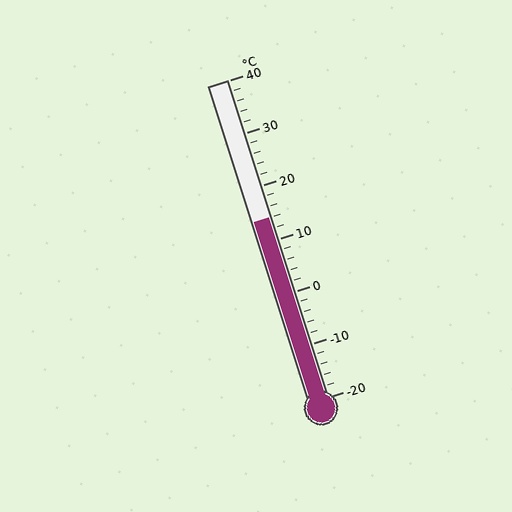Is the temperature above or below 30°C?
The temperature is below 30°C.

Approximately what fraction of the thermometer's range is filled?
The thermometer is filled to approximately 55% of its range.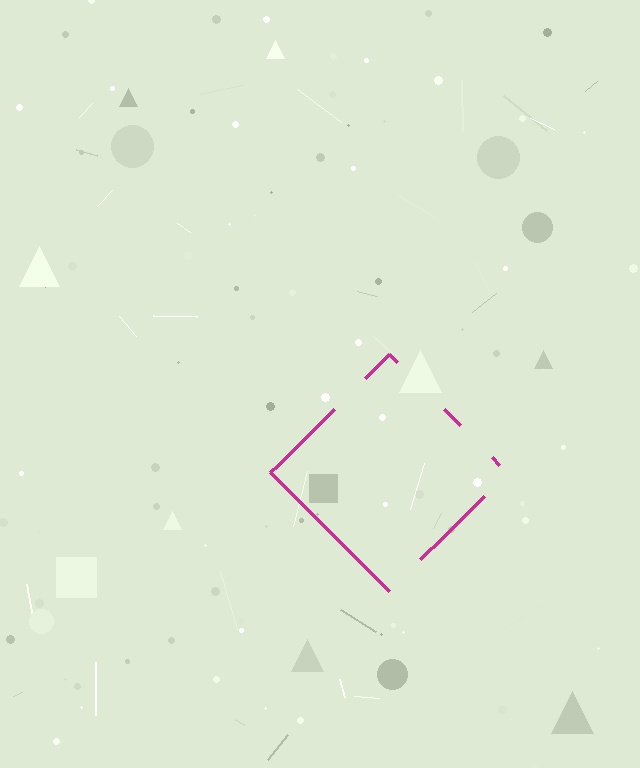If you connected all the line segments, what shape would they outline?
They would outline a diamond.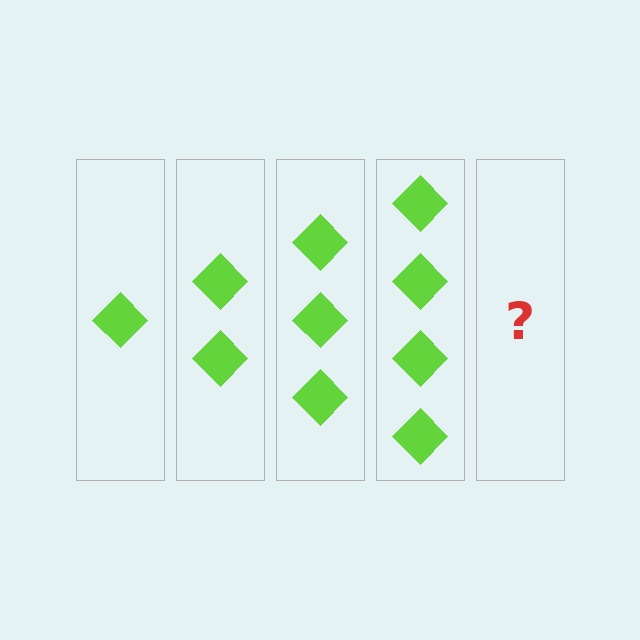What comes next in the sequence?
The next element should be 5 diamonds.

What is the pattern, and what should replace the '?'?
The pattern is that each step adds one more diamond. The '?' should be 5 diamonds.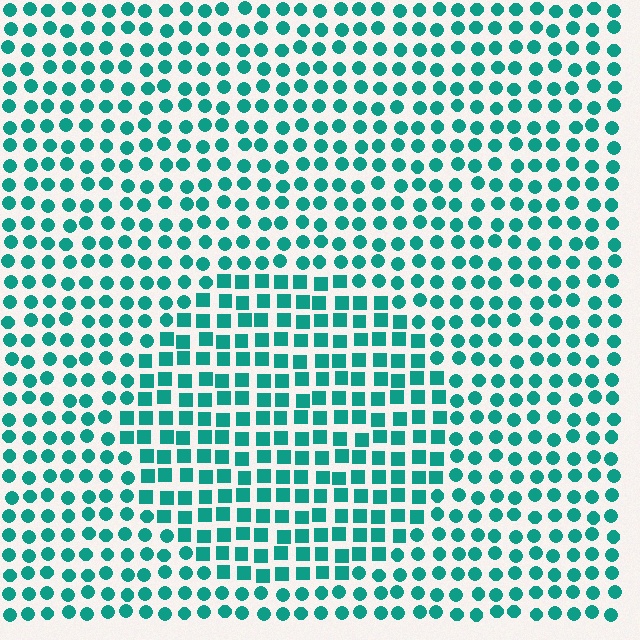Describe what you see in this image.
The image is filled with small teal elements arranged in a uniform grid. A circle-shaped region contains squares, while the surrounding area contains circles. The boundary is defined purely by the change in element shape.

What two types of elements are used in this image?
The image uses squares inside the circle region and circles outside it.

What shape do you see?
I see a circle.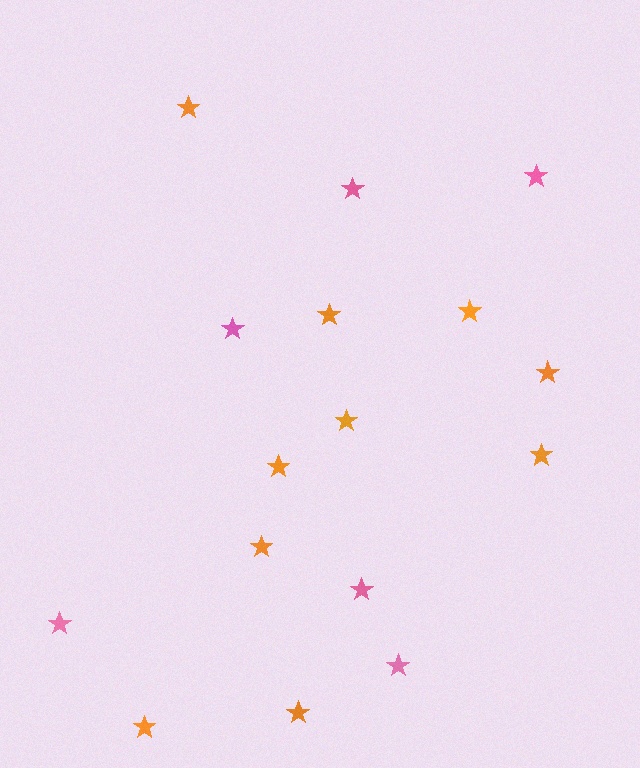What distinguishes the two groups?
There are 2 groups: one group of pink stars (6) and one group of orange stars (10).